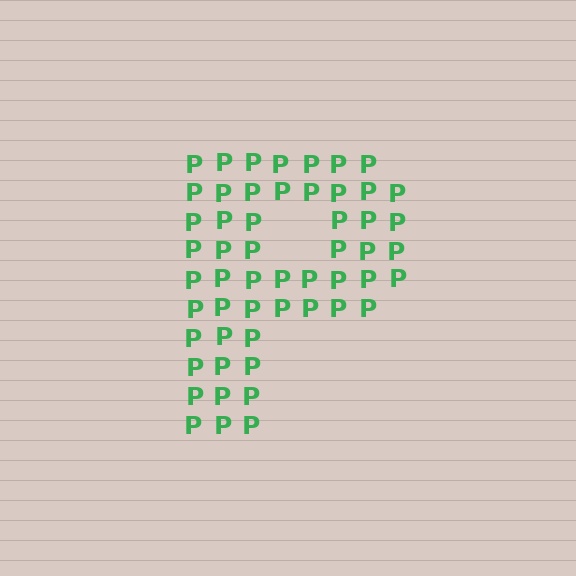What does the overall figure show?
The overall figure shows the letter P.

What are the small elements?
The small elements are letter P's.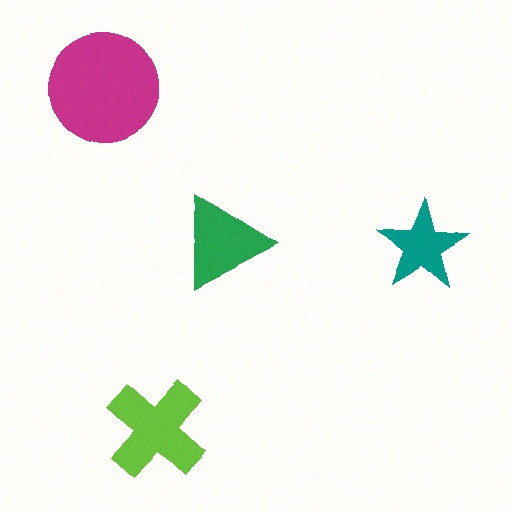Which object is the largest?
The magenta circle.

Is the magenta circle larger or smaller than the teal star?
Larger.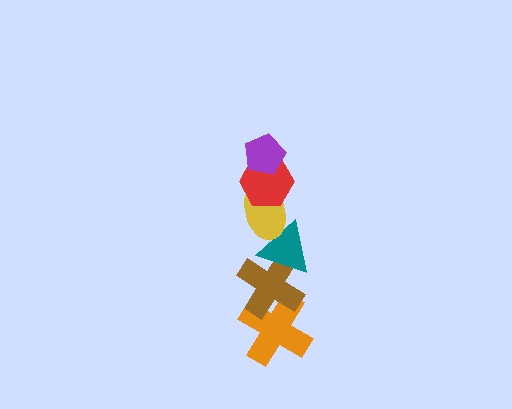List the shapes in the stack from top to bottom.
From top to bottom: the purple pentagon, the red hexagon, the yellow ellipse, the teal triangle, the brown cross, the orange cross.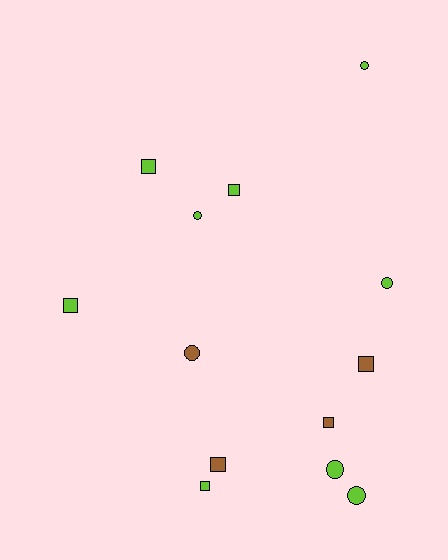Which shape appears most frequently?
Square, with 7 objects.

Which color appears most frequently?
Lime, with 9 objects.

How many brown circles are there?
There is 1 brown circle.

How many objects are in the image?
There are 13 objects.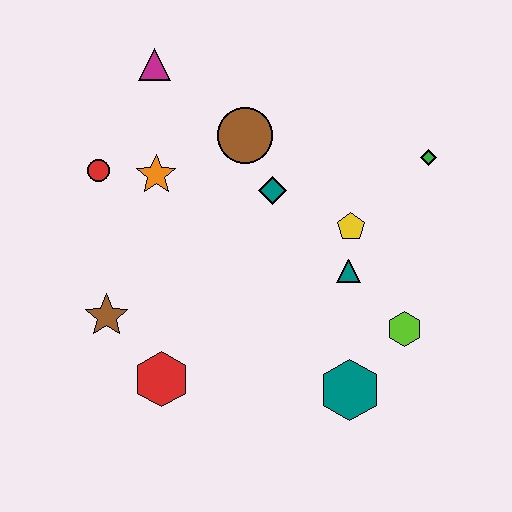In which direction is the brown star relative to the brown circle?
The brown star is below the brown circle.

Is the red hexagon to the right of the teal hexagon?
No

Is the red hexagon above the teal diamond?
No